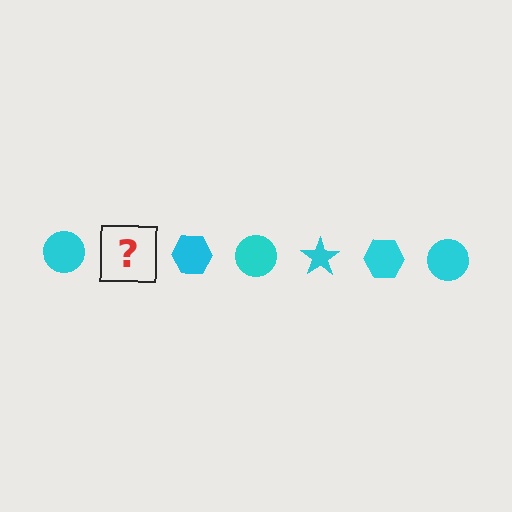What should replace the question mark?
The question mark should be replaced with a cyan star.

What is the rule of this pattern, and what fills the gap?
The rule is that the pattern cycles through circle, star, hexagon shapes in cyan. The gap should be filled with a cyan star.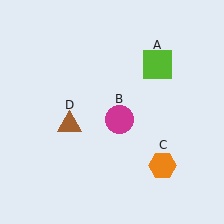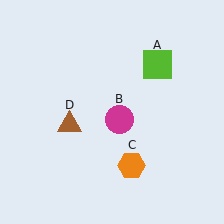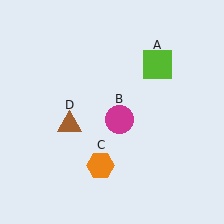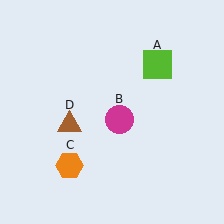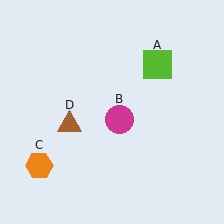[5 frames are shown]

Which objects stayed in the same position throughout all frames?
Lime square (object A) and magenta circle (object B) and brown triangle (object D) remained stationary.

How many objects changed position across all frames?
1 object changed position: orange hexagon (object C).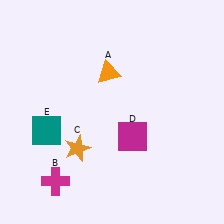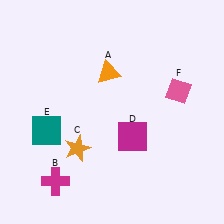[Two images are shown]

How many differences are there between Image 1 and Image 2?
There is 1 difference between the two images.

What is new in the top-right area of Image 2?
A pink diamond (F) was added in the top-right area of Image 2.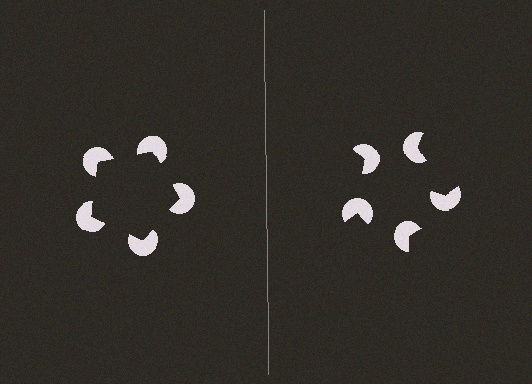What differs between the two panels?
The pac-man discs are positioned identically on both sides; only the wedge orientations differ. On the left they align to a pentagon; on the right they are misaligned.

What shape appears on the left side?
An illusory pentagon.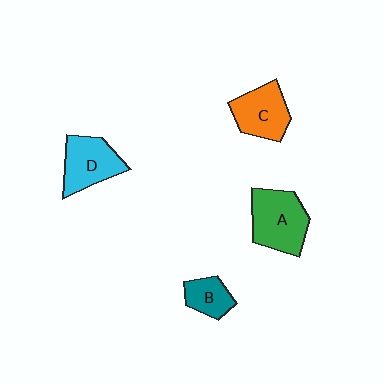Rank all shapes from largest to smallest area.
From largest to smallest: A (green), D (cyan), C (orange), B (teal).